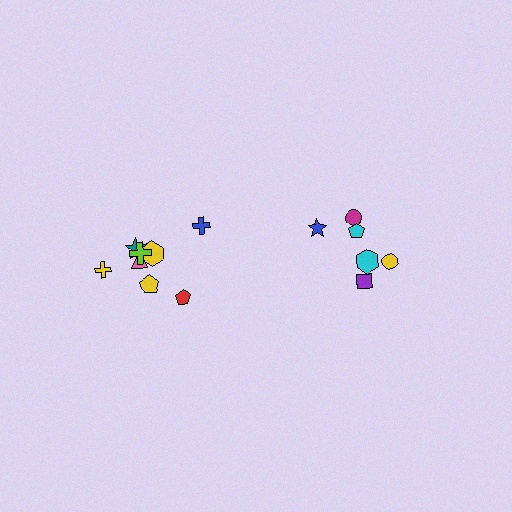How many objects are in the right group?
There are 6 objects.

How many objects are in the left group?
There are 8 objects.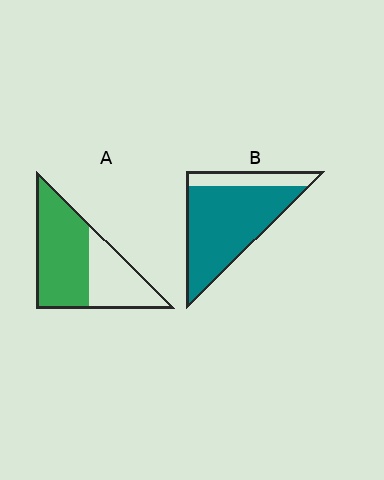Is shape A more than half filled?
Yes.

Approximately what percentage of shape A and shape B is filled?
A is approximately 60% and B is approximately 80%.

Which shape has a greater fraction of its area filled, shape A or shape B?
Shape B.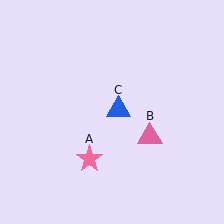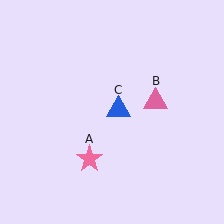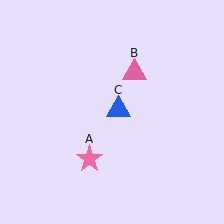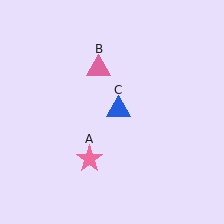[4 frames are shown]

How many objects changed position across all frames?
1 object changed position: pink triangle (object B).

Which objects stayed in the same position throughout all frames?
Pink star (object A) and blue triangle (object C) remained stationary.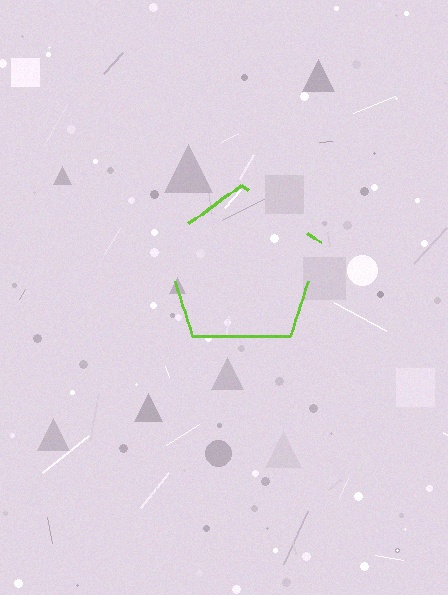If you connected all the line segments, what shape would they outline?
They would outline a pentagon.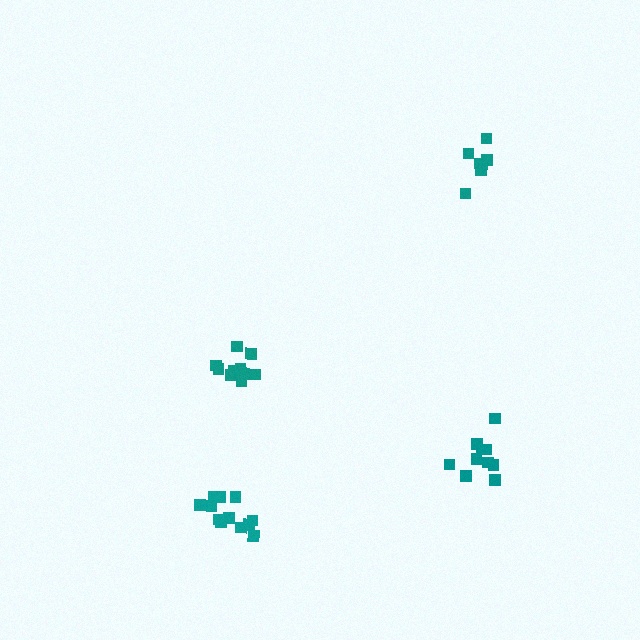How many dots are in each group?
Group 1: 10 dots, Group 2: 8 dots, Group 3: 10 dots, Group 4: 13 dots (41 total).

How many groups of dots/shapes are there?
There are 4 groups.